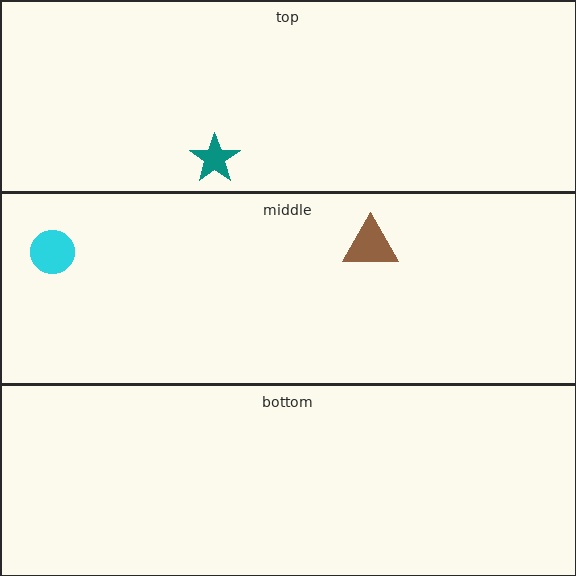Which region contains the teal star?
The top region.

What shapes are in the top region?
The teal star.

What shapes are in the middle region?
The brown triangle, the cyan circle.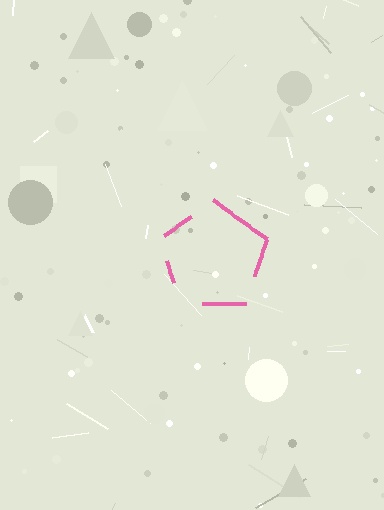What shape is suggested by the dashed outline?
The dashed outline suggests a pentagon.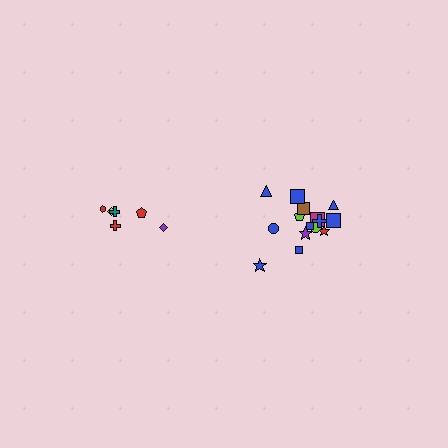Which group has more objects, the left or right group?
The right group.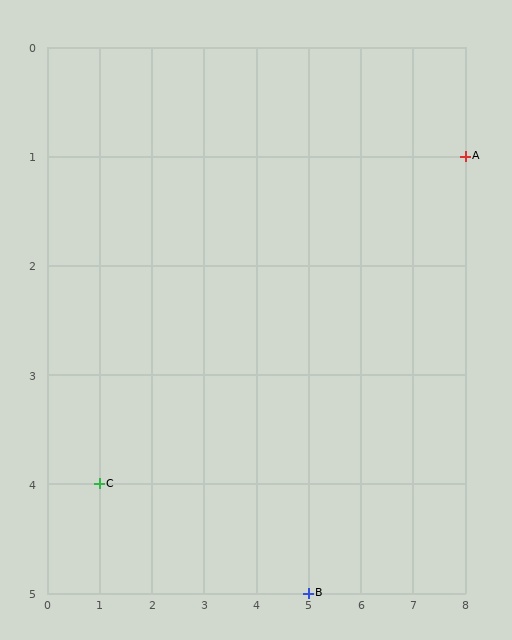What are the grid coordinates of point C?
Point C is at grid coordinates (1, 4).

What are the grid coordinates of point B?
Point B is at grid coordinates (5, 5).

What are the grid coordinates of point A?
Point A is at grid coordinates (8, 1).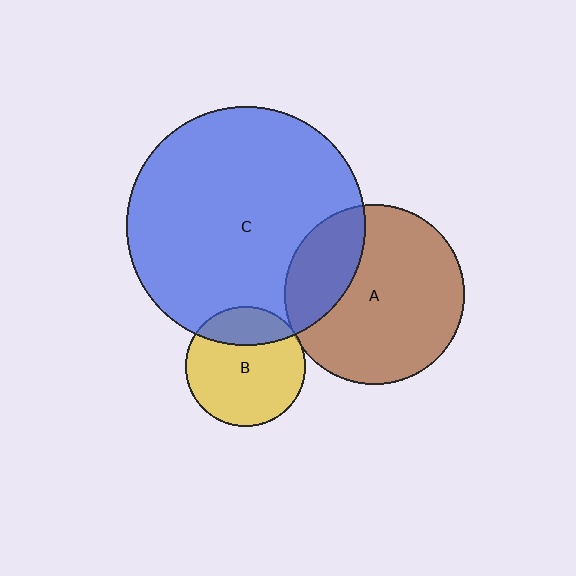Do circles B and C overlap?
Yes.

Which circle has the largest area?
Circle C (blue).